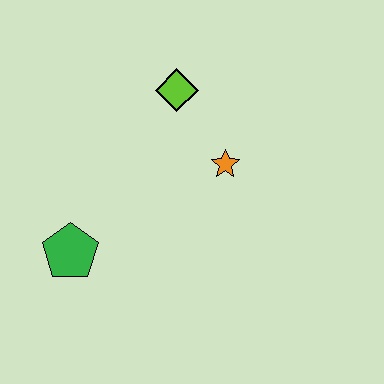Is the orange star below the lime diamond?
Yes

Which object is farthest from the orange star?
The green pentagon is farthest from the orange star.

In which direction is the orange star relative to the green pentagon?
The orange star is to the right of the green pentagon.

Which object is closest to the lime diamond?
The orange star is closest to the lime diamond.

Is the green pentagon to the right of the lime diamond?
No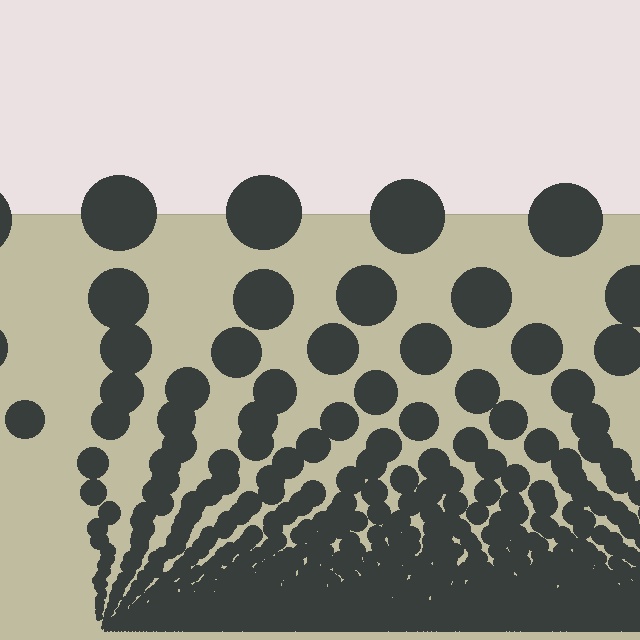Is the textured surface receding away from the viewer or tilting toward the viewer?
The surface appears to tilt toward the viewer. Texture elements get larger and sparser toward the top.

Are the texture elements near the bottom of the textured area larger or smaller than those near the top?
Smaller. The gradient is inverted — elements near the bottom are smaller and denser.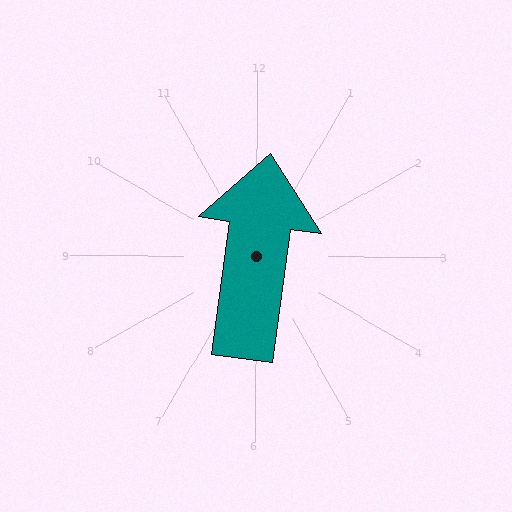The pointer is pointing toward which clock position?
Roughly 12 o'clock.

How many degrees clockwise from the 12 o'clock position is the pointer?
Approximately 8 degrees.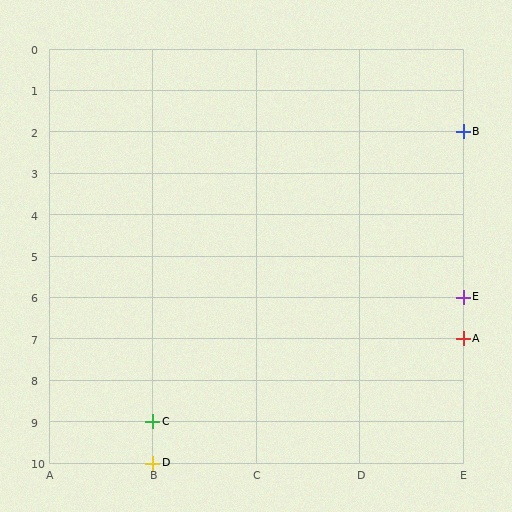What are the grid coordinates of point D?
Point D is at grid coordinates (B, 10).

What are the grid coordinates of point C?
Point C is at grid coordinates (B, 9).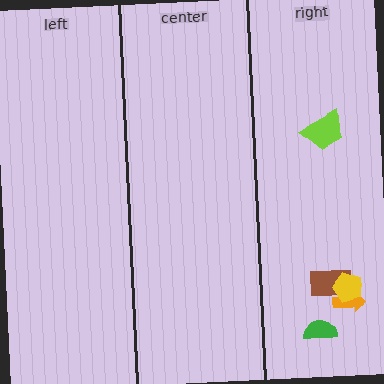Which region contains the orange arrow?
The right region.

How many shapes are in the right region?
5.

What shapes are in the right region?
The brown rectangle, the green semicircle, the lime trapezoid, the orange arrow, the yellow pentagon.